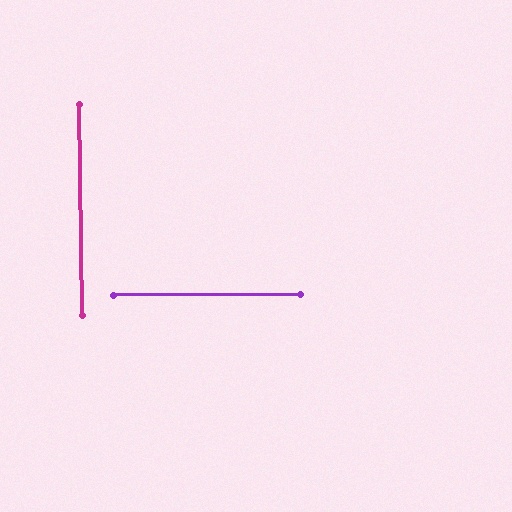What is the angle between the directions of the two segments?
Approximately 89 degrees.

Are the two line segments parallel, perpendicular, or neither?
Perpendicular — they meet at approximately 89°.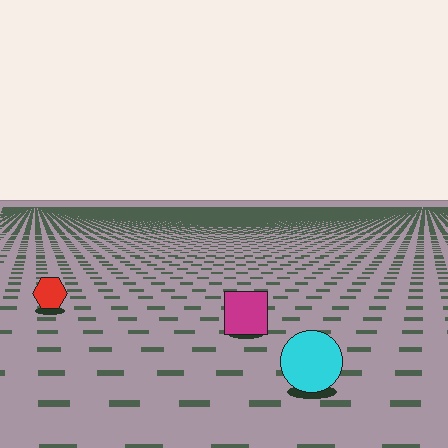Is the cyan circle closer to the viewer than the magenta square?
Yes. The cyan circle is closer — you can tell from the texture gradient: the ground texture is coarser near it.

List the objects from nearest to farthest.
From nearest to farthest: the cyan circle, the magenta square, the red hexagon.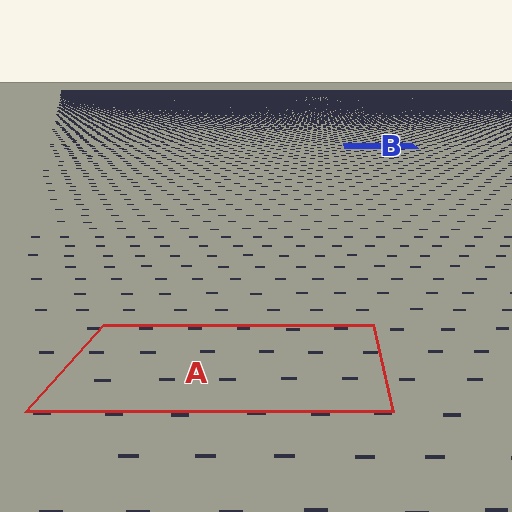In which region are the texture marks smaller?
The texture marks are smaller in region B, because it is farther away.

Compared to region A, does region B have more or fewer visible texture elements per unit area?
Region B has more texture elements per unit area — they are packed more densely because it is farther away.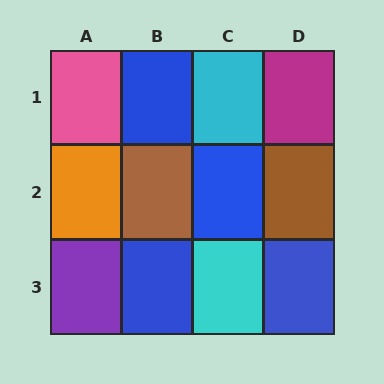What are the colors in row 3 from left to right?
Purple, blue, cyan, blue.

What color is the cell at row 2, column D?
Brown.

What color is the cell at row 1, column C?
Cyan.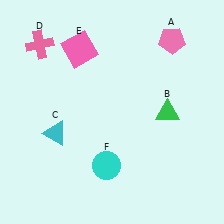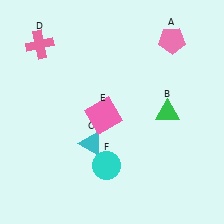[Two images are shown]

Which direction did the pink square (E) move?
The pink square (E) moved down.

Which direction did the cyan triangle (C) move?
The cyan triangle (C) moved right.